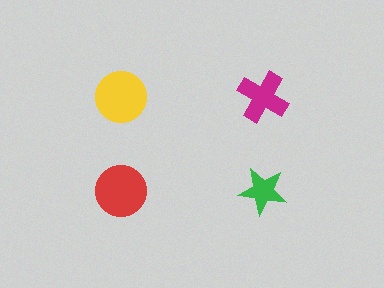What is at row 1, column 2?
A magenta cross.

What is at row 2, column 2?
A green star.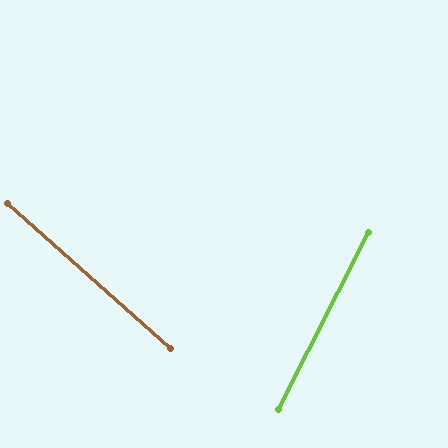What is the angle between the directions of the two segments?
Approximately 75 degrees.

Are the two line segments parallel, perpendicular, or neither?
Neither parallel nor perpendicular — they differ by about 75°.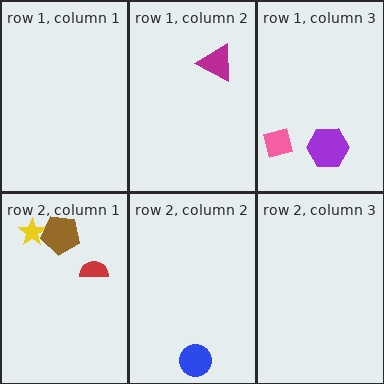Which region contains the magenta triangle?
The row 1, column 2 region.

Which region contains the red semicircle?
The row 2, column 1 region.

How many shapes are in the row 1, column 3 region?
2.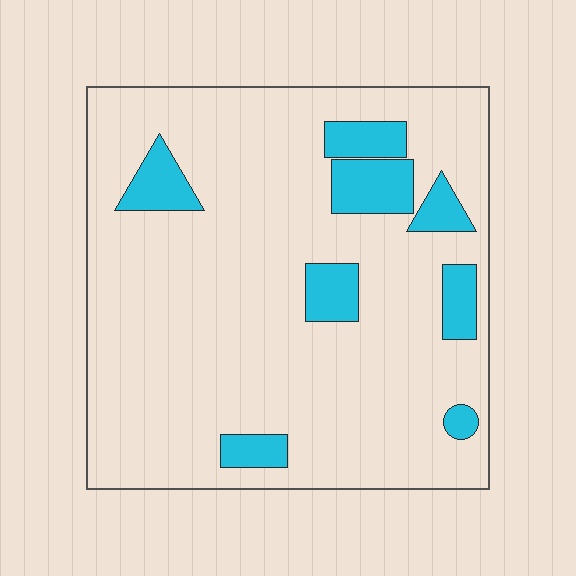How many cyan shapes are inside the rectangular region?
8.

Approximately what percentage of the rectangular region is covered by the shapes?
Approximately 15%.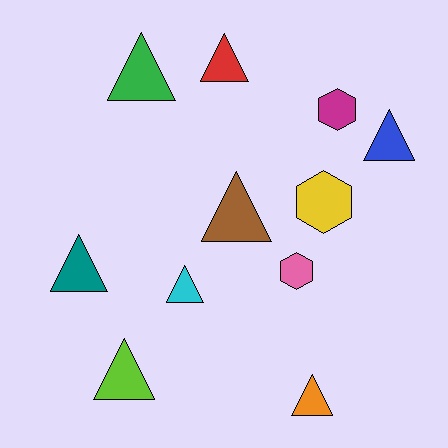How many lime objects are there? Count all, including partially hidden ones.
There is 1 lime object.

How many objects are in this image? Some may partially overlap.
There are 11 objects.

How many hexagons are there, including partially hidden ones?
There are 3 hexagons.